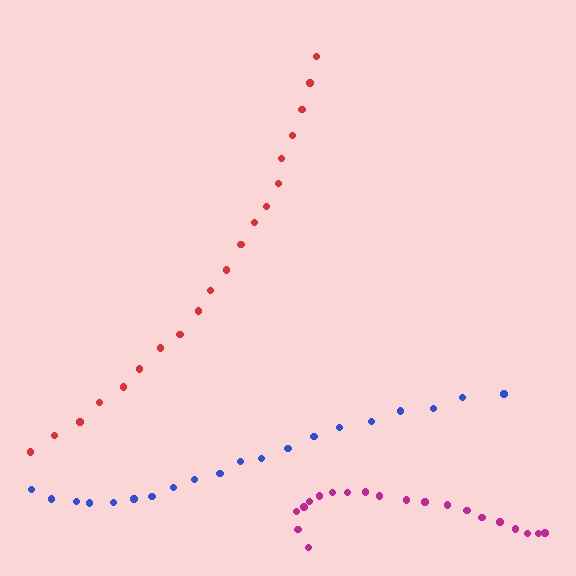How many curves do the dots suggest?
There are 3 distinct paths.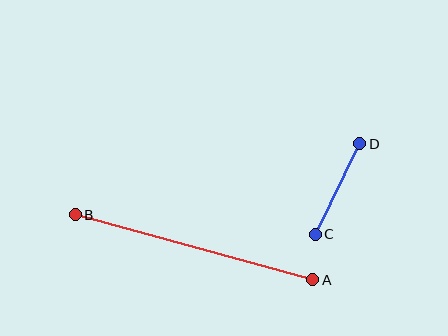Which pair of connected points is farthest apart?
Points A and B are farthest apart.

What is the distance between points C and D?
The distance is approximately 101 pixels.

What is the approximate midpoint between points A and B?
The midpoint is at approximately (194, 247) pixels.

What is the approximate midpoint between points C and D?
The midpoint is at approximately (337, 189) pixels.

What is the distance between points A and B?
The distance is approximately 246 pixels.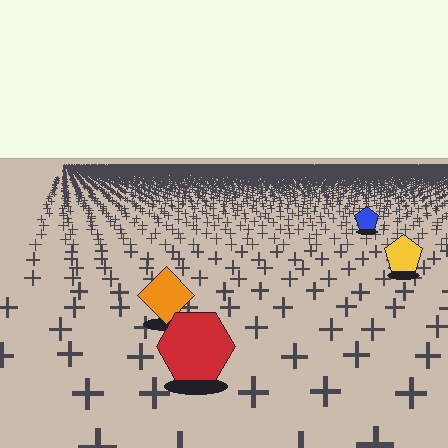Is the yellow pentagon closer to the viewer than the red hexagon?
No. The red hexagon is closer — you can tell from the texture gradient: the ground texture is coarser near it.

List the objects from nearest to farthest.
From nearest to farthest: the red hexagon, the orange diamond, the yellow pentagon, the blue pentagon.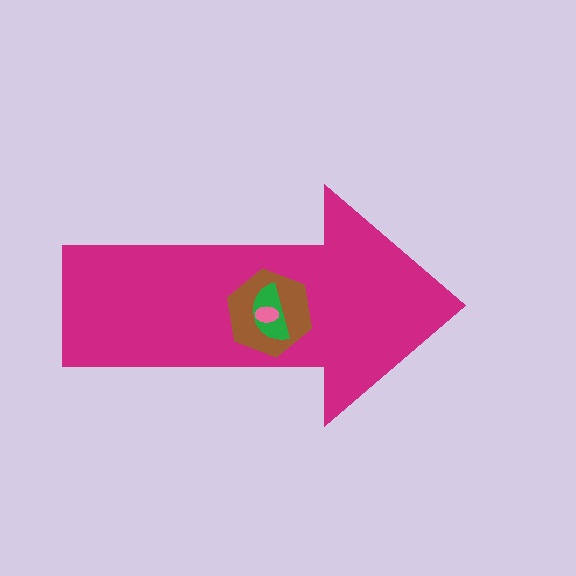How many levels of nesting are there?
4.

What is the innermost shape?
The pink ellipse.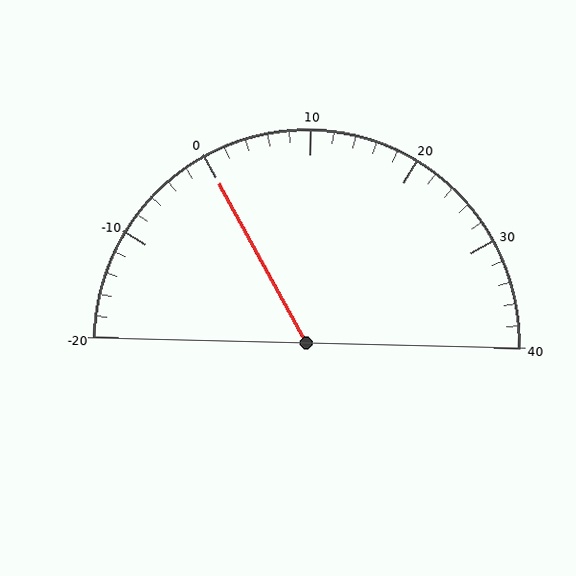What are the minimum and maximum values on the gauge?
The gauge ranges from -20 to 40.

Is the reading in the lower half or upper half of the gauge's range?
The reading is in the lower half of the range (-20 to 40).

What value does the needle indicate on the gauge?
The needle indicates approximately 0.